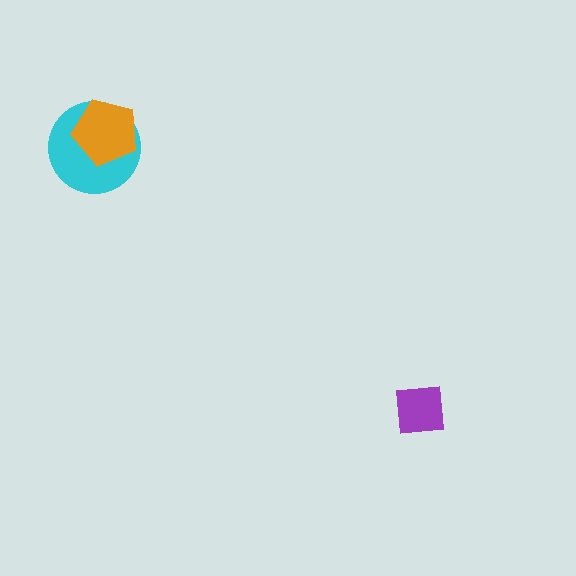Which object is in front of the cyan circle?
The orange pentagon is in front of the cyan circle.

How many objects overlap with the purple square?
0 objects overlap with the purple square.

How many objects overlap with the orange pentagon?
1 object overlaps with the orange pentagon.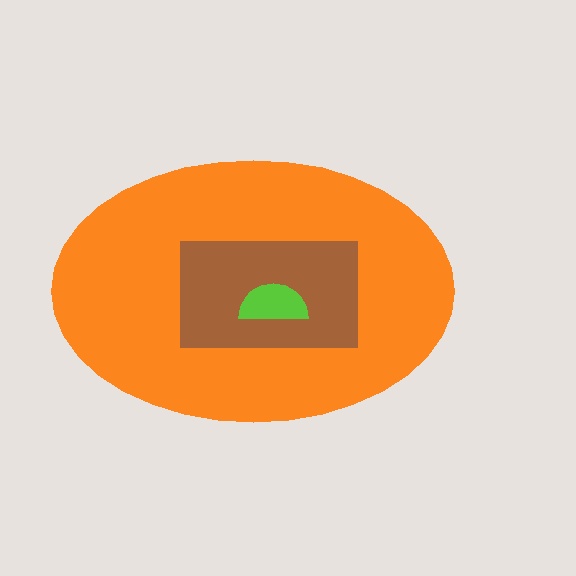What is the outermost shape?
The orange ellipse.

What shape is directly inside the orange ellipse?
The brown rectangle.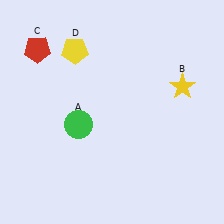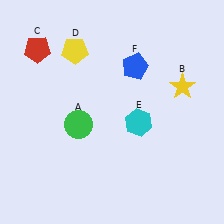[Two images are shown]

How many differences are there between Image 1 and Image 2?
There are 2 differences between the two images.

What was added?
A cyan hexagon (E), a blue pentagon (F) were added in Image 2.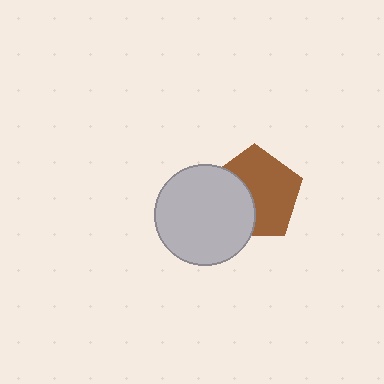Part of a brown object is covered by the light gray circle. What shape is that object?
It is a pentagon.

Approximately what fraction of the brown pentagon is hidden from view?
Roughly 38% of the brown pentagon is hidden behind the light gray circle.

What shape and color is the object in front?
The object in front is a light gray circle.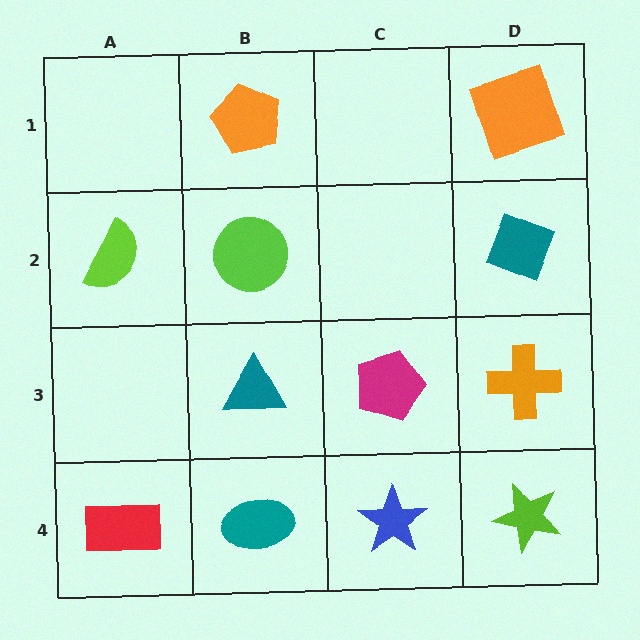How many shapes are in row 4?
4 shapes.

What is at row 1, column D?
An orange square.